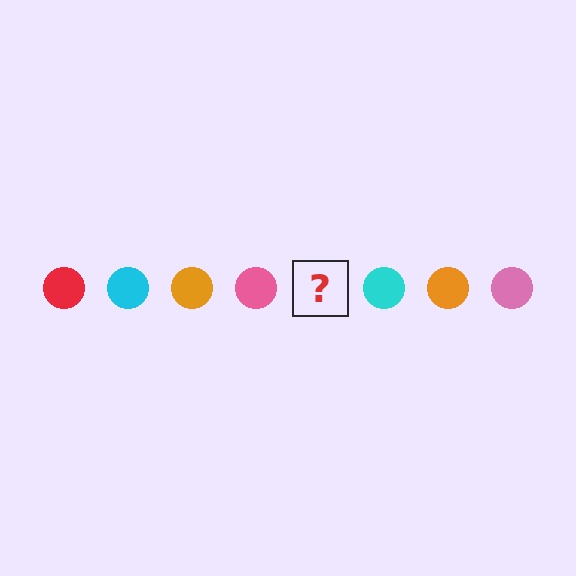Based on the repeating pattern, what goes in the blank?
The blank should be a red circle.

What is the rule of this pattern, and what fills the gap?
The rule is that the pattern cycles through red, cyan, orange, pink circles. The gap should be filled with a red circle.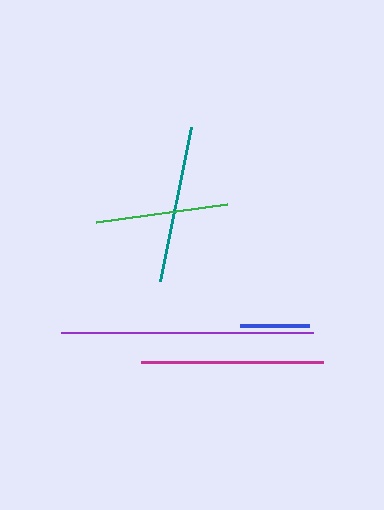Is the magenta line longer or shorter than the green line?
The magenta line is longer than the green line.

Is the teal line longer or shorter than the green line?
The teal line is longer than the green line.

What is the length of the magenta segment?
The magenta segment is approximately 182 pixels long.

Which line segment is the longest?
The purple line is the longest at approximately 252 pixels.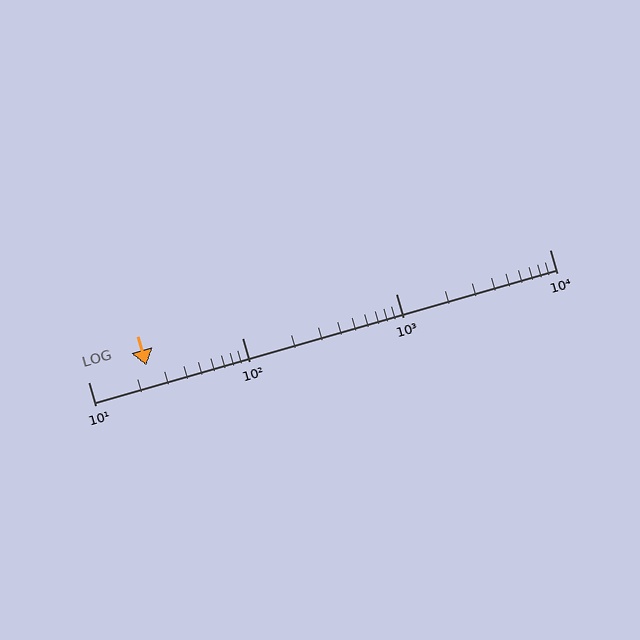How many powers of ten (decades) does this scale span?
The scale spans 3 decades, from 10 to 10000.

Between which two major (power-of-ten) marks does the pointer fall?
The pointer is between 10 and 100.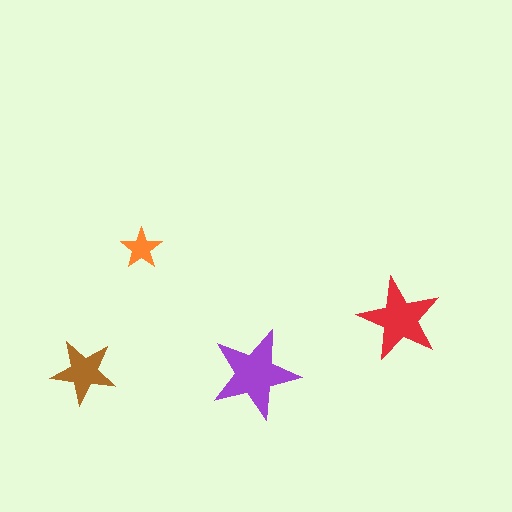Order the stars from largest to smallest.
the purple one, the red one, the brown one, the orange one.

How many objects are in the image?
There are 4 objects in the image.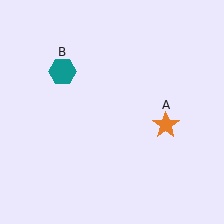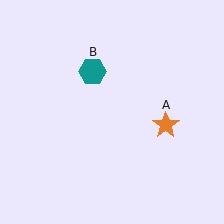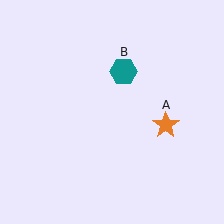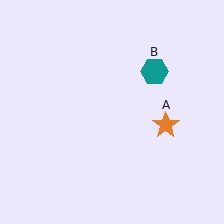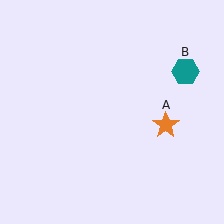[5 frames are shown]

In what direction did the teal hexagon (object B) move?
The teal hexagon (object B) moved right.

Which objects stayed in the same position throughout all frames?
Orange star (object A) remained stationary.